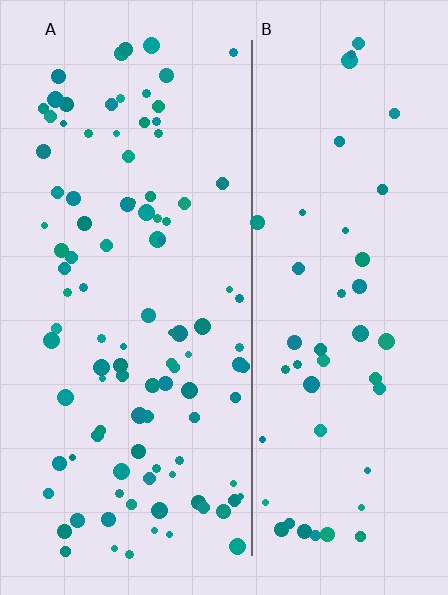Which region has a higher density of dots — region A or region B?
A (the left).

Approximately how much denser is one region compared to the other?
Approximately 2.1× — region A over region B.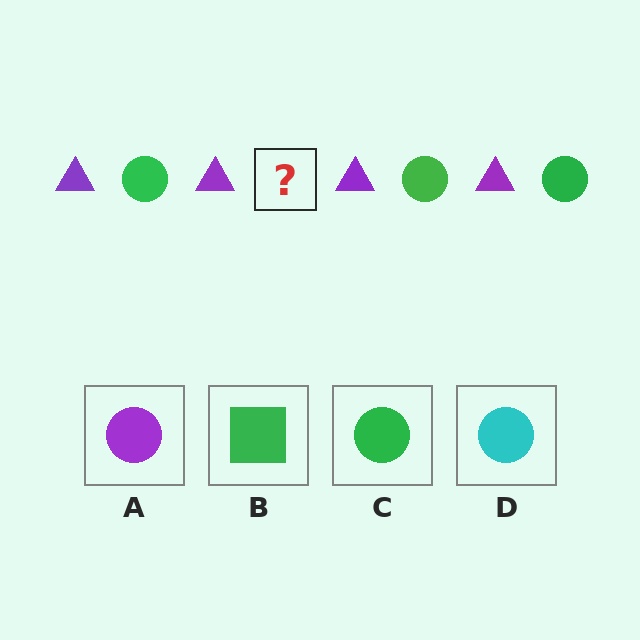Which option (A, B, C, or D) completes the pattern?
C.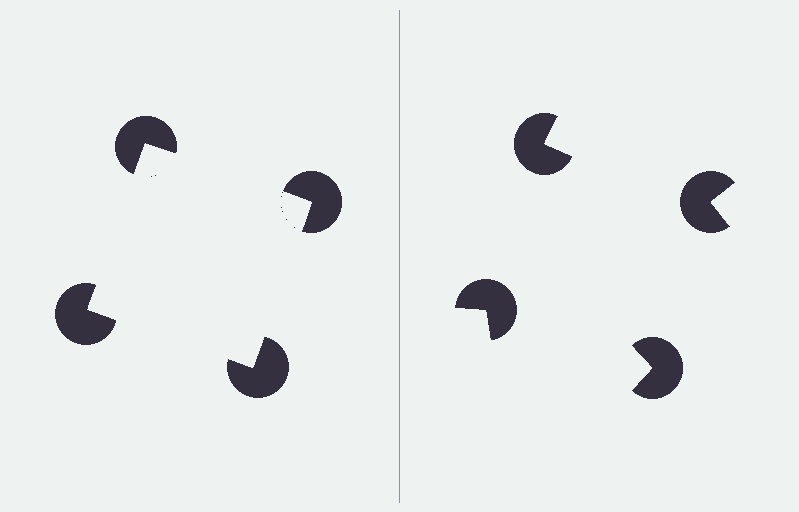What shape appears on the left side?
An illusory square.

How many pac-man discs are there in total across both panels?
8 — 4 on each side.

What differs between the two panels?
The pac-man discs are positioned identically on both sides; only the wedge orientations differ. On the left they align to a square; on the right they are misaligned.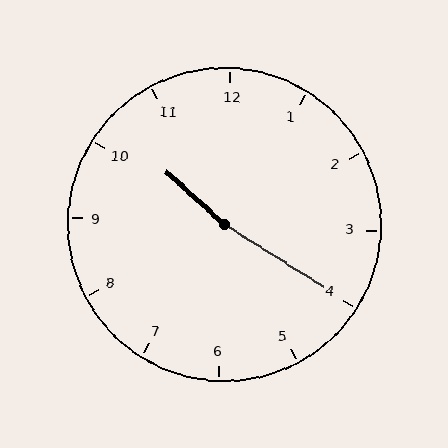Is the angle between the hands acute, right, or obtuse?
It is obtuse.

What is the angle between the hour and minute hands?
Approximately 170 degrees.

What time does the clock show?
10:20.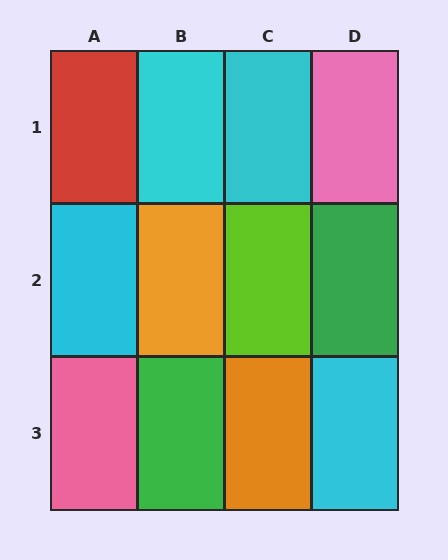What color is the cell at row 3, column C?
Orange.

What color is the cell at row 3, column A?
Pink.